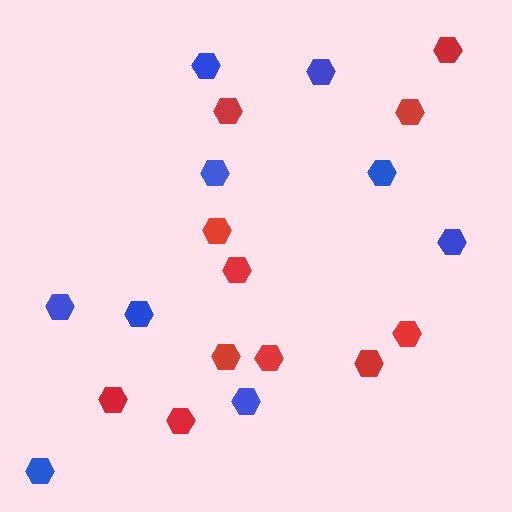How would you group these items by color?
There are 2 groups: one group of blue hexagons (9) and one group of red hexagons (11).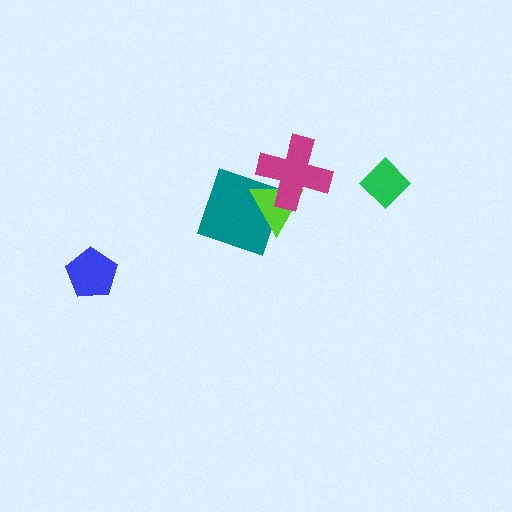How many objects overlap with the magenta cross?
2 objects overlap with the magenta cross.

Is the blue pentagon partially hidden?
No, no other shape covers it.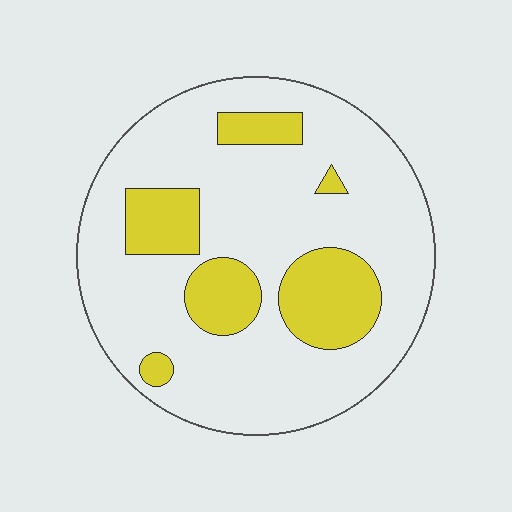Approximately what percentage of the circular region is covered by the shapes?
Approximately 20%.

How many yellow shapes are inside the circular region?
6.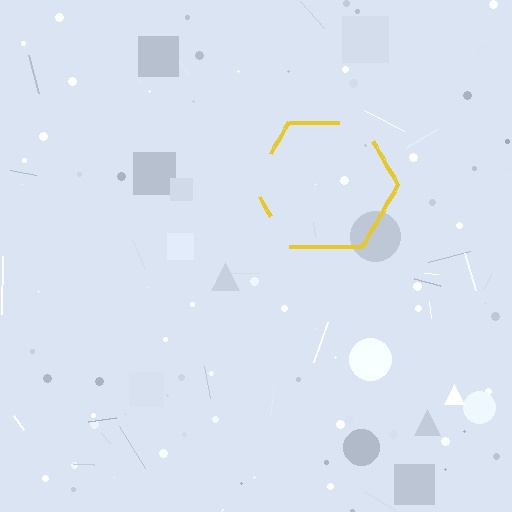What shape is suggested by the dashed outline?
The dashed outline suggests a hexagon.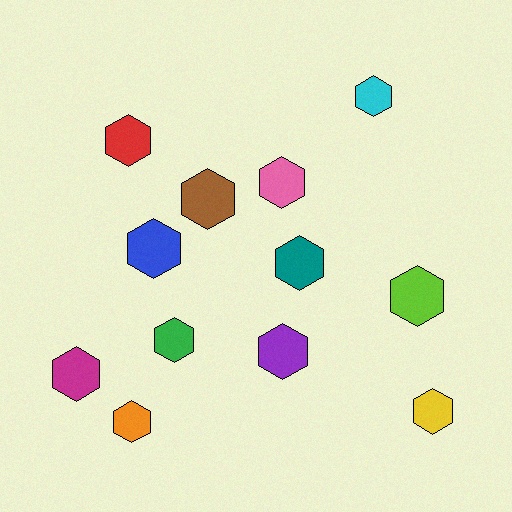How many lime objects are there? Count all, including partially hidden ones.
There is 1 lime object.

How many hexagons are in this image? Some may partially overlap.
There are 12 hexagons.